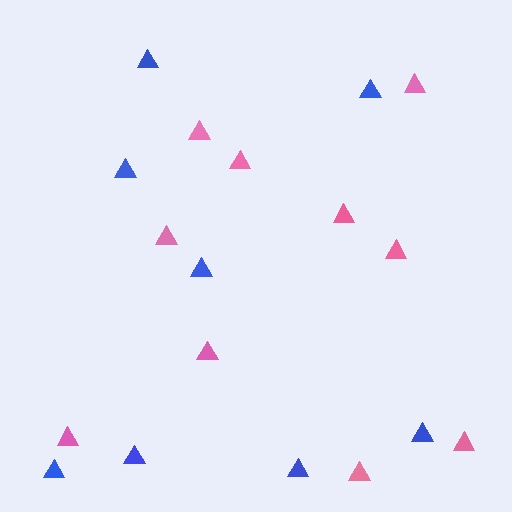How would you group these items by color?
There are 2 groups: one group of blue triangles (8) and one group of pink triangles (10).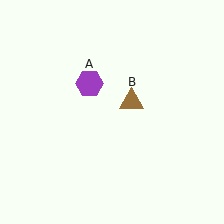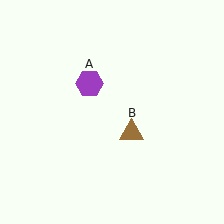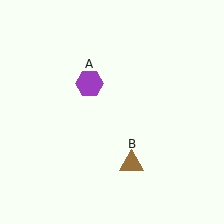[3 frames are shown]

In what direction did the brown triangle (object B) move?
The brown triangle (object B) moved down.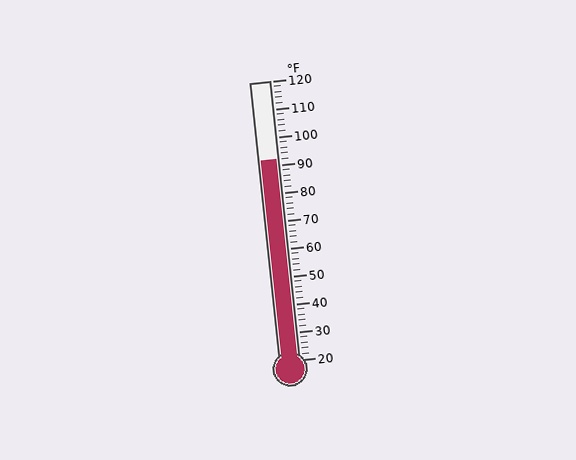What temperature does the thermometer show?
The thermometer shows approximately 92°F.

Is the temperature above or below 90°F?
The temperature is above 90°F.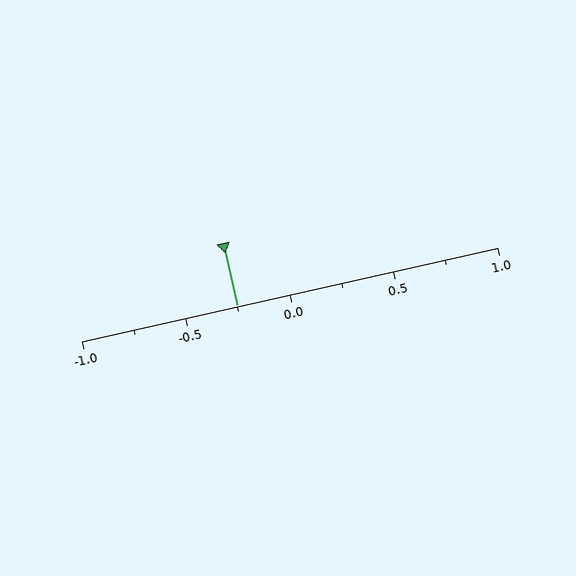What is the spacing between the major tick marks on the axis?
The major ticks are spaced 0.5 apart.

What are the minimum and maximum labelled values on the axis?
The axis runs from -1.0 to 1.0.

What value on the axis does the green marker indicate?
The marker indicates approximately -0.25.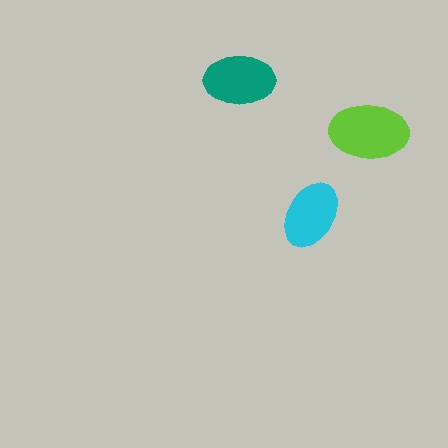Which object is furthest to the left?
The teal ellipse is leftmost.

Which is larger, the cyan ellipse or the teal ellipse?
The teal one.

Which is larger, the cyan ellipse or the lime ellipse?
The lime one.